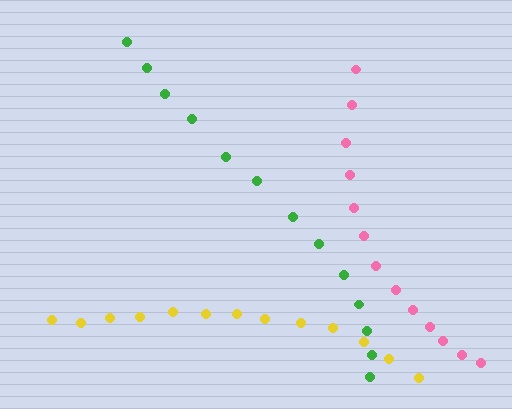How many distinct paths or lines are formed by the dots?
There are 3 distinct paths.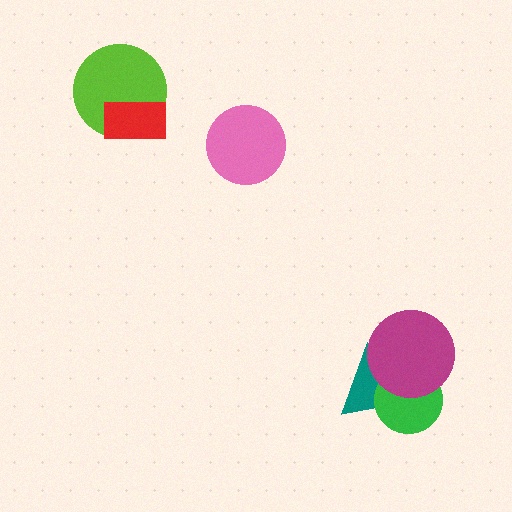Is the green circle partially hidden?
Yes, it is partially covered by another shape.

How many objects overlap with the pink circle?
0 objects overlap with the pink circle.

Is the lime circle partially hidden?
Yes, it is partially covered by another shape.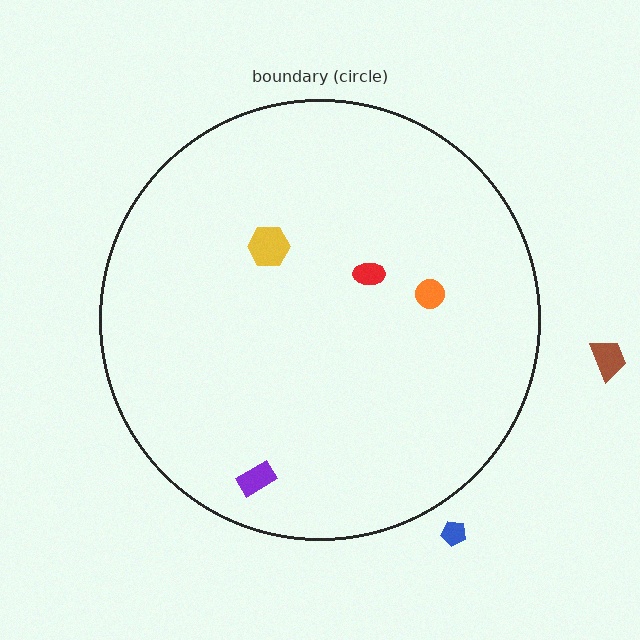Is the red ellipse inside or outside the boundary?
Inside.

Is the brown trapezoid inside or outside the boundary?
Outside.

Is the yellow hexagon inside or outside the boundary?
Inside.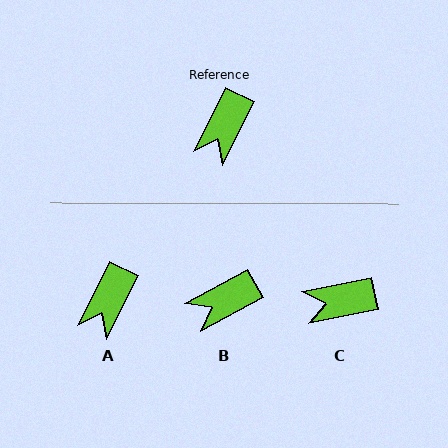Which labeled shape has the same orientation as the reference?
A.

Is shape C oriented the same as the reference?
No, it is off by about 52 degrees.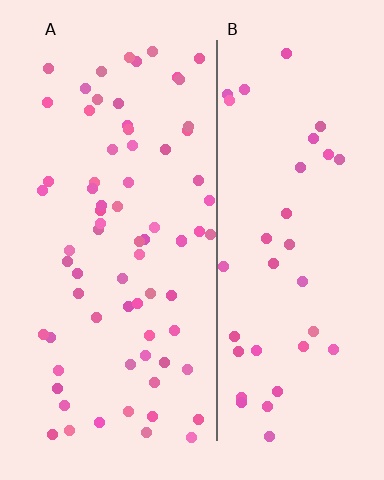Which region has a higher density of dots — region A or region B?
A (the left).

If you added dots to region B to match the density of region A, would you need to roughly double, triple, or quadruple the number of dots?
Approximately double.